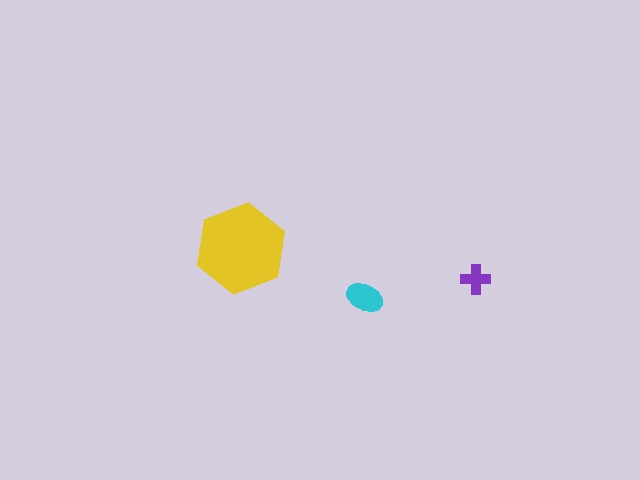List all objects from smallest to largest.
The purple cross, the cyan ellipse, the yellow hexagon.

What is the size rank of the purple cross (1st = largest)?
3rd.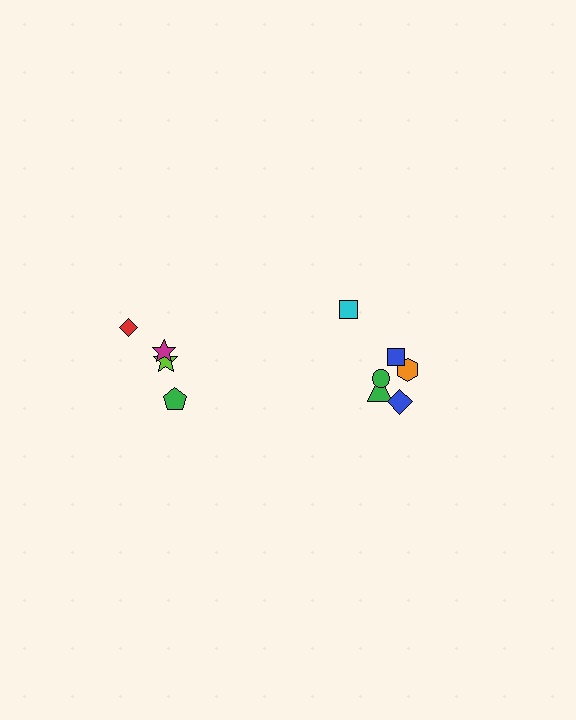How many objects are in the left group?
There are 4 objects.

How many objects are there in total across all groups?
There are 10 objects.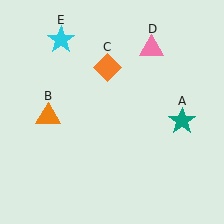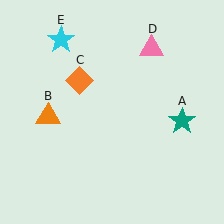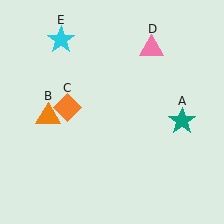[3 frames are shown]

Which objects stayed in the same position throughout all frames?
Teal star (object A) and orange triangle (object B) and pink triangle (object D) and cyan star (object E) remained stationary.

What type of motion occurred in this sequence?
The orange diamond (object C) rotated counterclockwise around the center of the scene.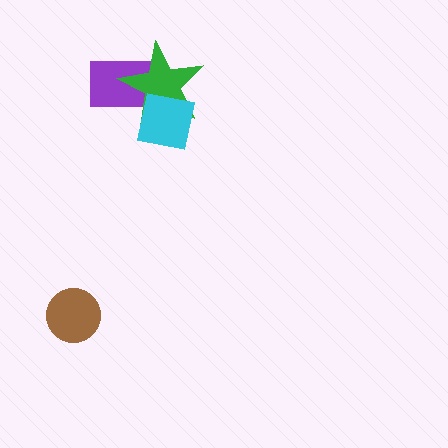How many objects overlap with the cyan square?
2 objects overlap with the cyan square.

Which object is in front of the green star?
The cyan square is in front of the green star.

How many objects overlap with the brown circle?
0 objects overlap with the brown circle.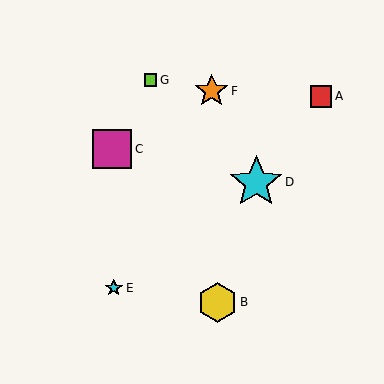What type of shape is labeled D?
Shape D is a cyan star.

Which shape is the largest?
The cyan star (labeled D) is the largest.